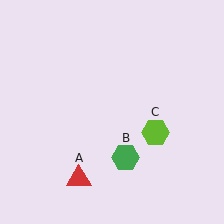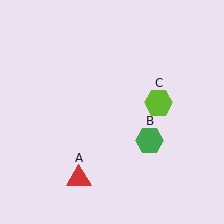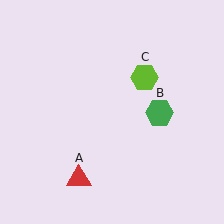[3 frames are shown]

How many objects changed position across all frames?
2 objects changed position: green hexagon (object B), lime hexagon (object C).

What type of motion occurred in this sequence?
The green hexagon (object B), lime hexagon (object C) rotated counterclockwise around the center of the scene.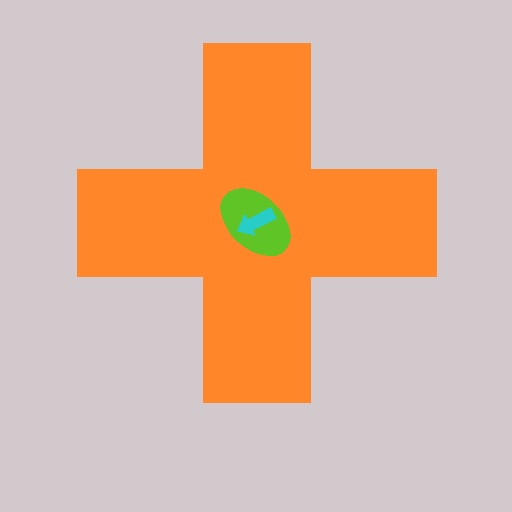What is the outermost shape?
The orange cross.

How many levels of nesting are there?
3.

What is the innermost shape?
The cyan arrow.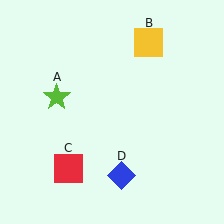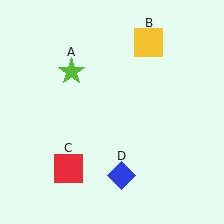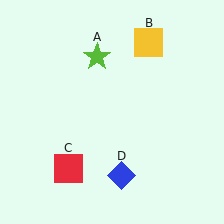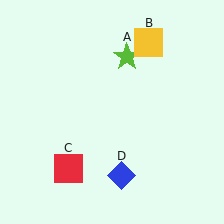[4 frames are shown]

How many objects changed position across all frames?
1 object changed position: lime star (object A).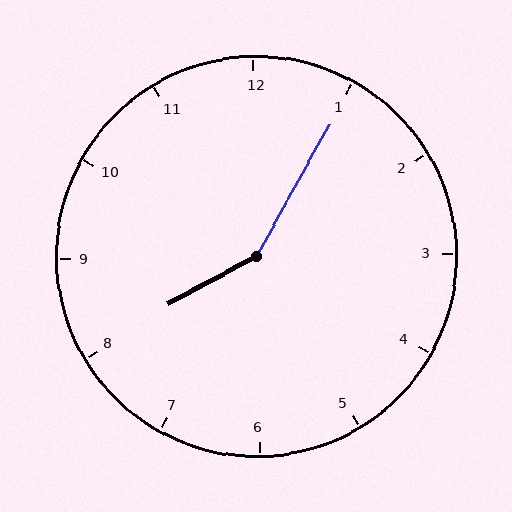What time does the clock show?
8:05.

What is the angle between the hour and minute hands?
Approximately 148 degrees.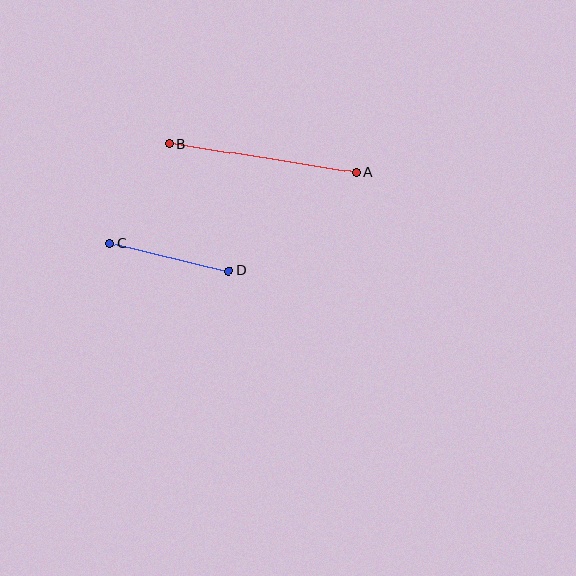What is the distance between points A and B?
The distance is approximately 190 pixels.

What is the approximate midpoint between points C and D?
The midpoint is at approximately (169, 257) pixels.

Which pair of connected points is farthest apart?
Points A and B are farthest apart.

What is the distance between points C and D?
The distance is approximately 122 pixels.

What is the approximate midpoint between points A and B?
The midpoint is at approximately (263, 158) pixels.